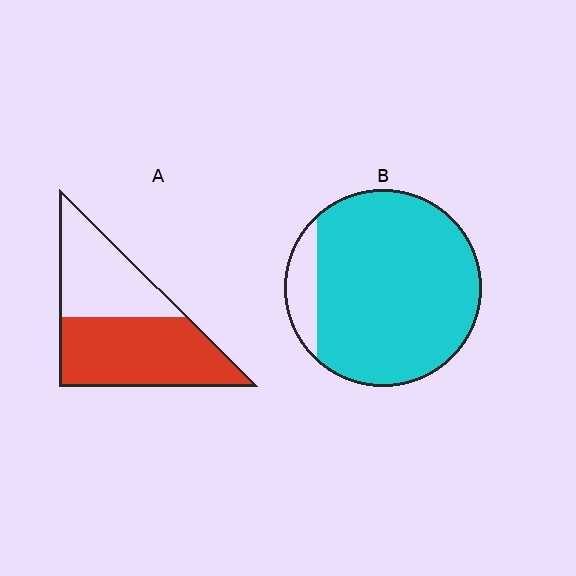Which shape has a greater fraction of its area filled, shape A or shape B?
Shape B.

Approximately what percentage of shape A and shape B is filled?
A is approximately 60% and B is approximately 90%.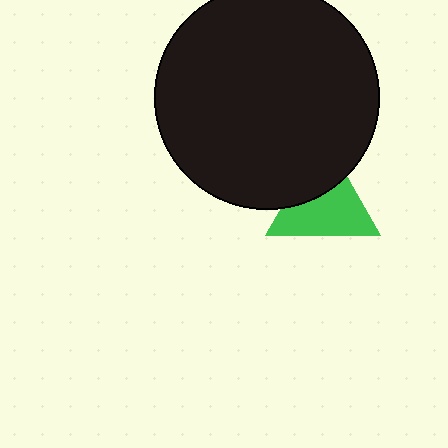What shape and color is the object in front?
The object in front is a black circle.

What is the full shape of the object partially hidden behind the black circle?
The partially hidden object is a green triangle.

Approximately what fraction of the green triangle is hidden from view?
Roughly 36% of the green triangle is hidden behind the black circle.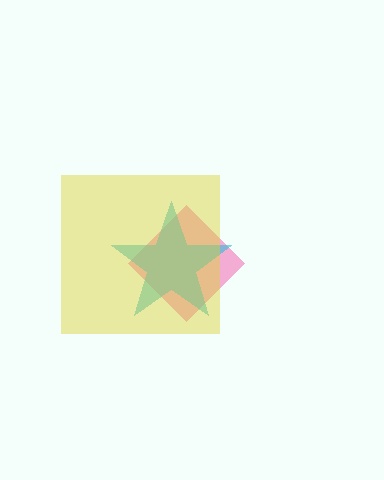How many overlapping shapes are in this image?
There are 3 overlapping shapes in the image.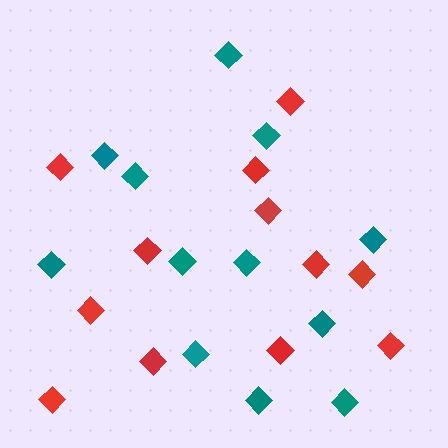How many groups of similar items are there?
There are 2 groups: one group of teal diamonds (12) and one group of red diamonds (12).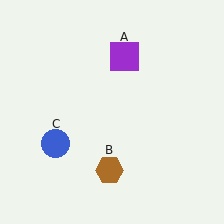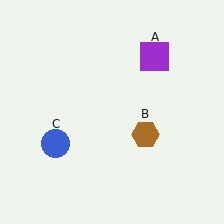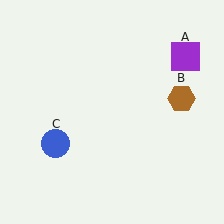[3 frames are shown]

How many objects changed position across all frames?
2 objects changed position: purple square (object A), brown hexagon (object B).